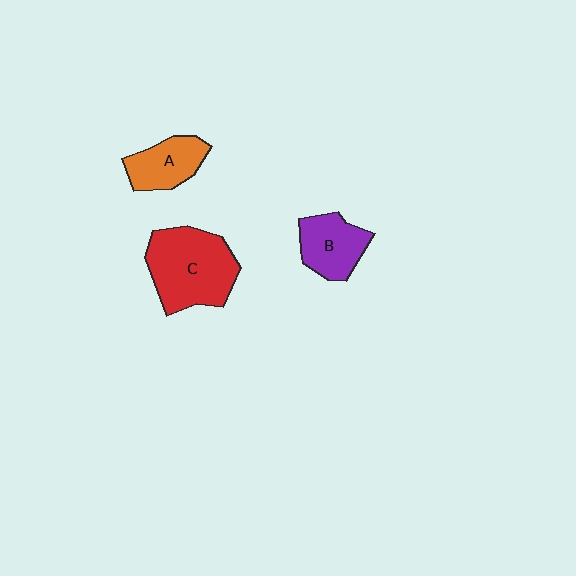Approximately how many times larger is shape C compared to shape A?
Approximately 1.8 times.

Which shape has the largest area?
Shape C (red).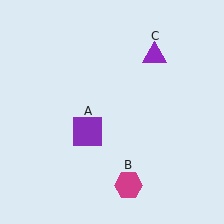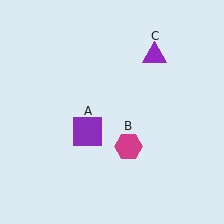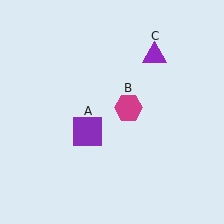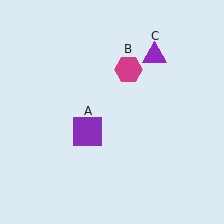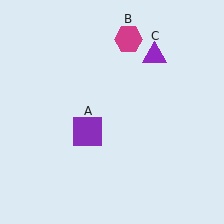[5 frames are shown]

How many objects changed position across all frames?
1 object changed position: magenta hexagon (object B).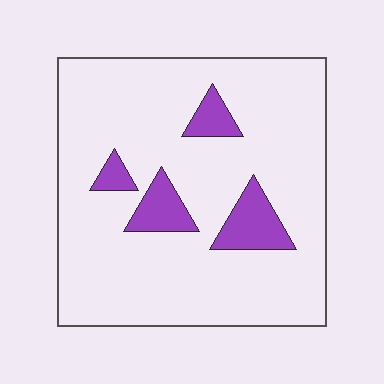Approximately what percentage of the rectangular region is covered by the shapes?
Approximately 10%.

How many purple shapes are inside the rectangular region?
4.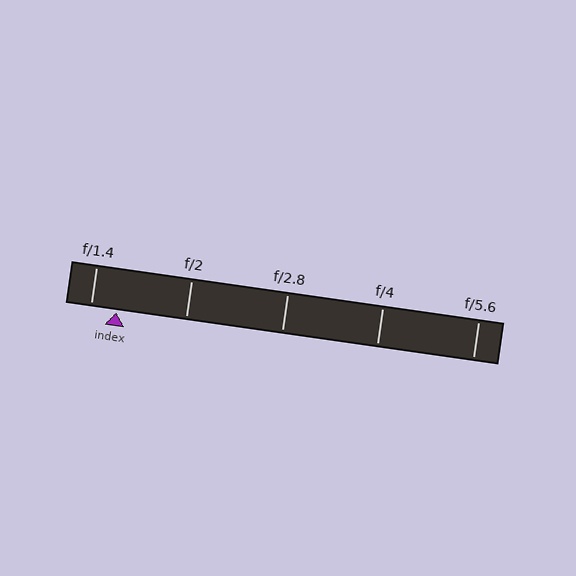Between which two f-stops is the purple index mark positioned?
The index mark is between f/1.4 and f/2.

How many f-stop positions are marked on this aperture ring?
There are 5 f-stop positions marked.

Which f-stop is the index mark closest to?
The index mark is closest to f/1.4.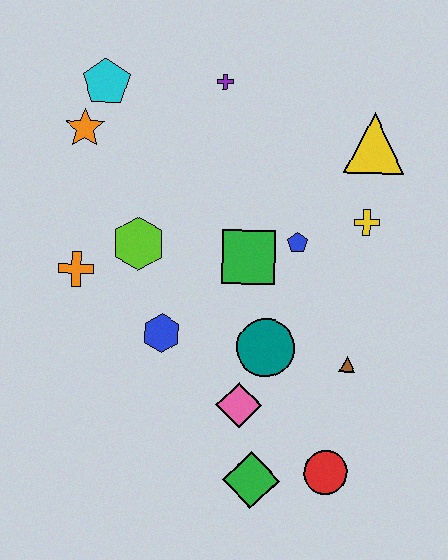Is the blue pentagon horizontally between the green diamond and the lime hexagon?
No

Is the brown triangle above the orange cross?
No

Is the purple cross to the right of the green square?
No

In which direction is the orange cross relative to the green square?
The orange cross is to the left of the green square.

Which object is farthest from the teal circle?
The cyan pentagon is farthest from the teal circle.